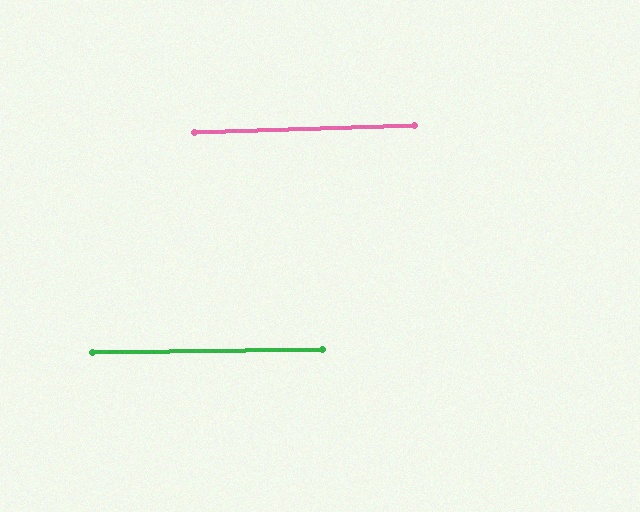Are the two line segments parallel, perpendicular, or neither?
Parallel — their directions differ by only 1.2°.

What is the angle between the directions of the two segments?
Approximately 1 degree.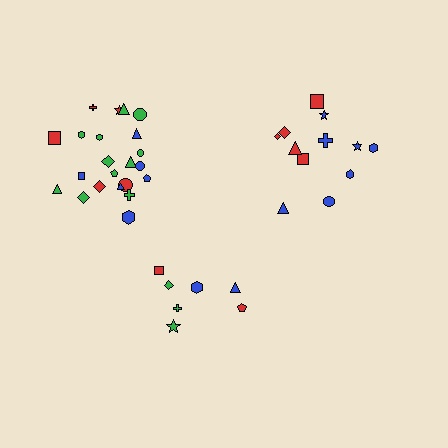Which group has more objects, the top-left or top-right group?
The top-left group.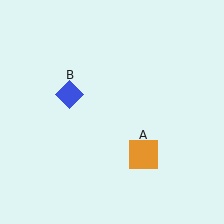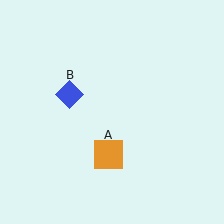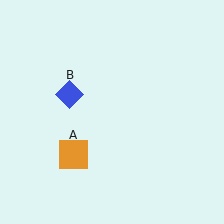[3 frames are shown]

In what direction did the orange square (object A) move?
The orange square (object A) moved left.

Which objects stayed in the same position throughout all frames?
Blue diamond (object B) remained stationary.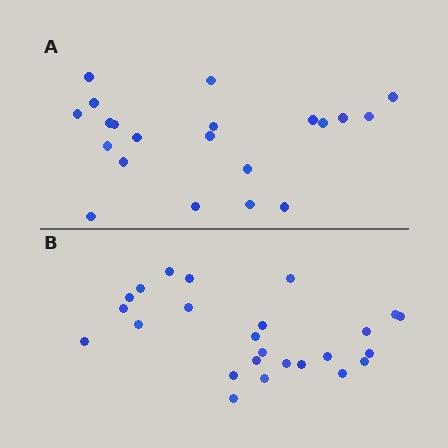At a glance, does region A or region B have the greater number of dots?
Region B (the bottom region) has more dots.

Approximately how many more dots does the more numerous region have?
Region B has about 4 more dots than region A.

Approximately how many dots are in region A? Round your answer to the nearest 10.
About 20 dots. (The exact count is 21, which rounds to 20.)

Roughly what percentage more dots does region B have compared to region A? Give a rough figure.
About 20% more.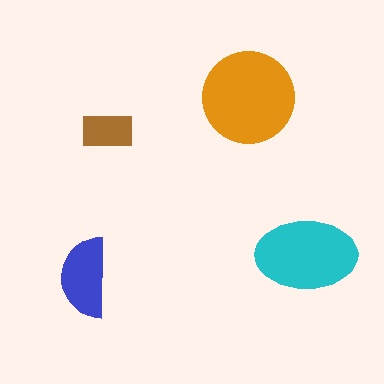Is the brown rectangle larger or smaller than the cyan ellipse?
Smaller.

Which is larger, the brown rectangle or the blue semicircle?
The blue semicircle.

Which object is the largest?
The orange circle.